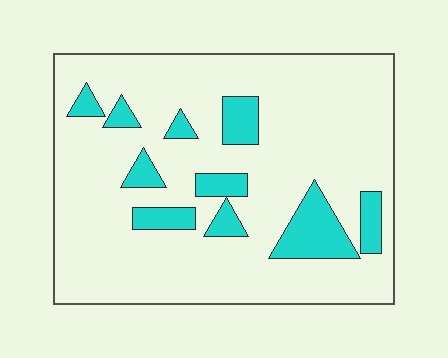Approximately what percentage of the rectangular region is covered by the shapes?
Approximately 15%.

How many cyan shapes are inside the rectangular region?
10.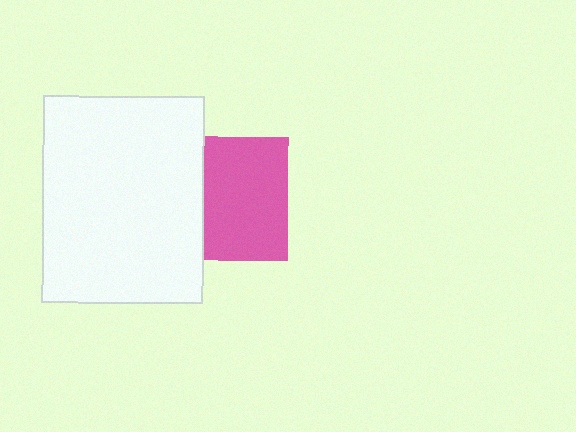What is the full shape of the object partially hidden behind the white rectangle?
The partially hidden object is a pink square.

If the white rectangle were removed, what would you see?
You would see the complete pink square.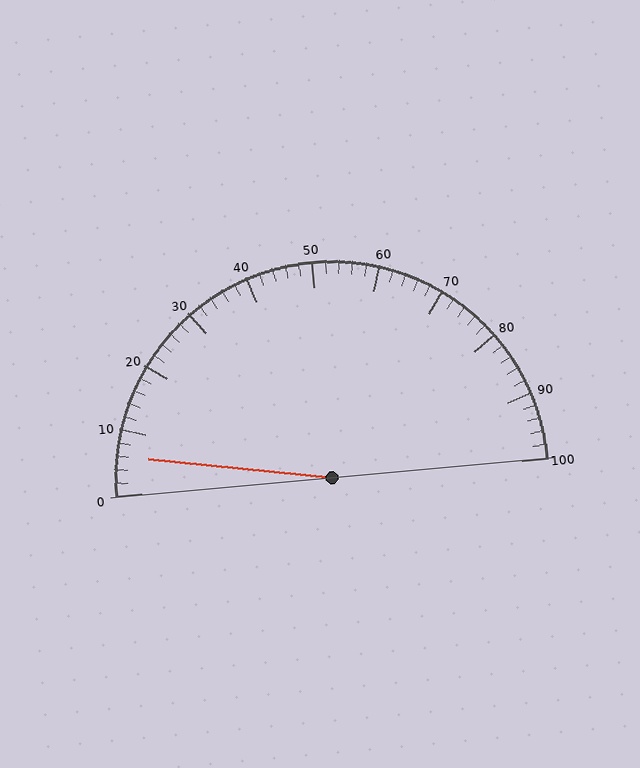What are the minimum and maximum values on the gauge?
The gauge ranges from 0 to 100.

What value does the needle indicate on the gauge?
The needle indicates approximately 6.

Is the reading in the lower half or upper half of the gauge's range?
The reading is in the lower half of the range (0 to 100).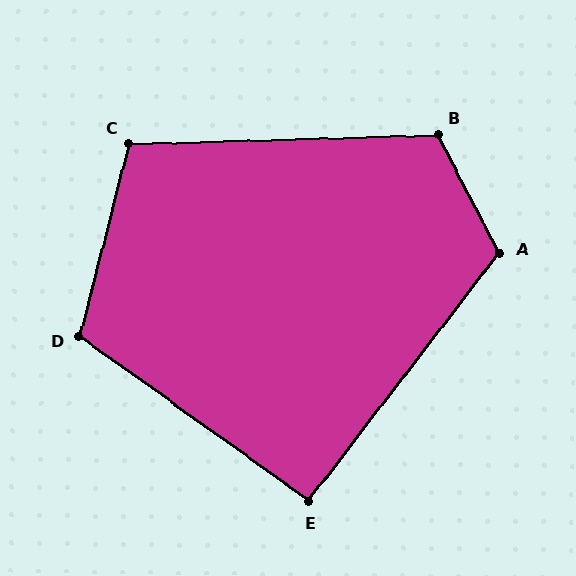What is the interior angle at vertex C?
Approximately 106 degrees (obtuse).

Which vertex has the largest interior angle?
B, at approximately 116 degrees.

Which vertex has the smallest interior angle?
E, at approximately 92 degrees.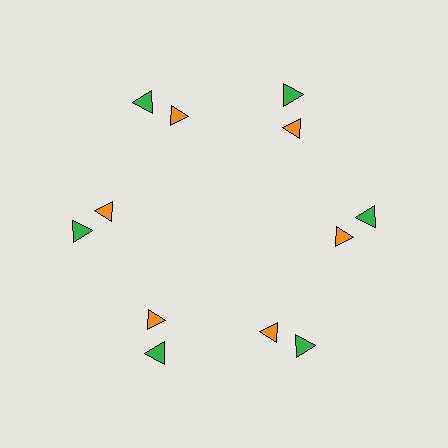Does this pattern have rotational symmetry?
Yes, this pattern has 6-fold rotational symmetry. It looks the same after rotating 60 degrees around the center.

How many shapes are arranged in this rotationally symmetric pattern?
There are 12 shapes, arranged in 6 groups of 2.